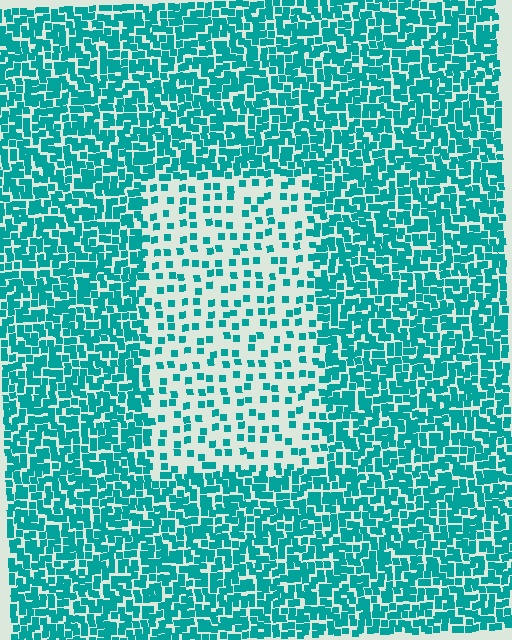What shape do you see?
I see a rectangle.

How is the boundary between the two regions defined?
The boundary is defined by a change in element density (approximately 2.7x ratio). All elements are the same color, size, and shape.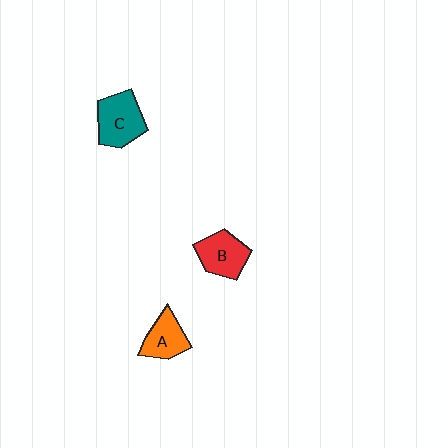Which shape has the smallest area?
Shape A (orange).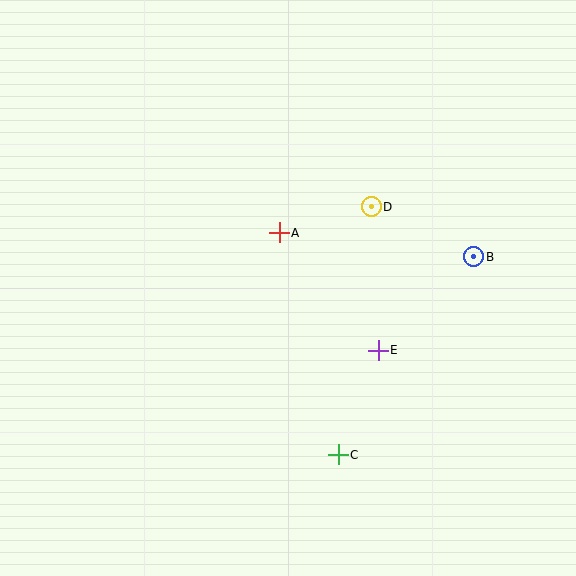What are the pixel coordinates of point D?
Point D is at (371, 207).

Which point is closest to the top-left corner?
Point A is closest to the top-left corner.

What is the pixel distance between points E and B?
The distance between E and B is 134 pixels.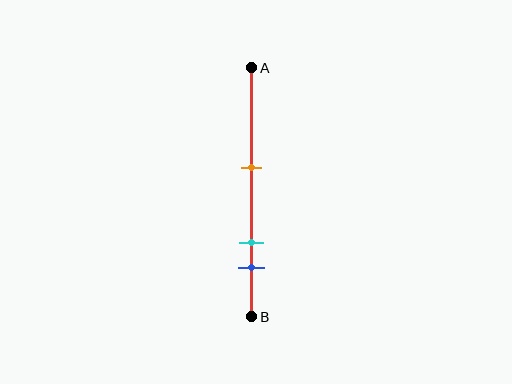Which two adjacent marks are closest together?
The cyan and blue marks are the closest adjacent pair.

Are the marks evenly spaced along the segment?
No, the marks are not evenly spaced.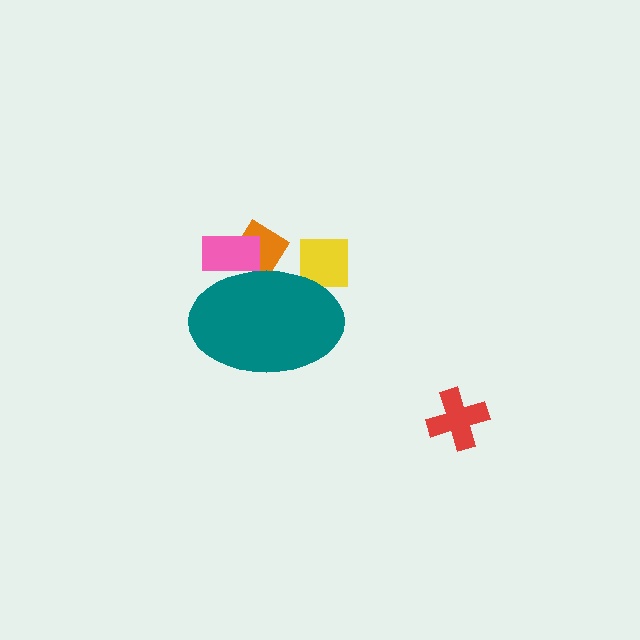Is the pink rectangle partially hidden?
Yes, the pink rectangle is partially hidden behind the teal ellipse.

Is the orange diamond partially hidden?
Yes, the orange diamond is partially hidden behind the teal ellipse.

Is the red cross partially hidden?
No, the red cross is fully visible.